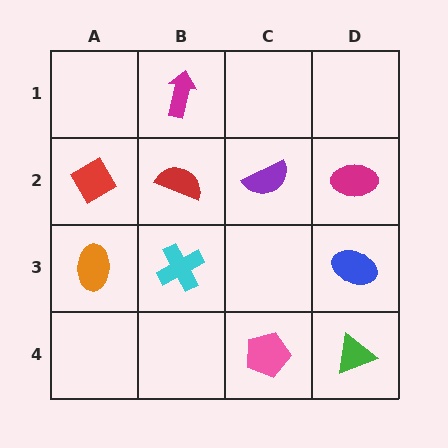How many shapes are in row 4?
2 shapes.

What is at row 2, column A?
A red diamond.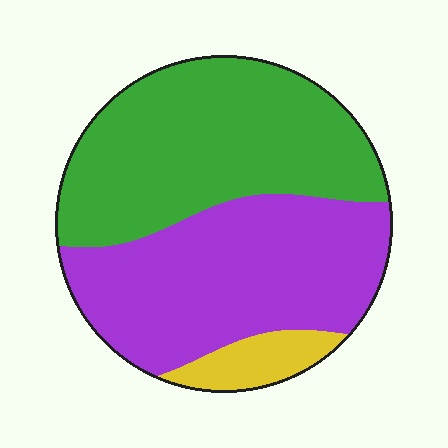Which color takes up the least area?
Yellow, at roughly 10%.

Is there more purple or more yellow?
Purple.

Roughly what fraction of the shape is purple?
Purple takes up between a quarter and a half of the shape.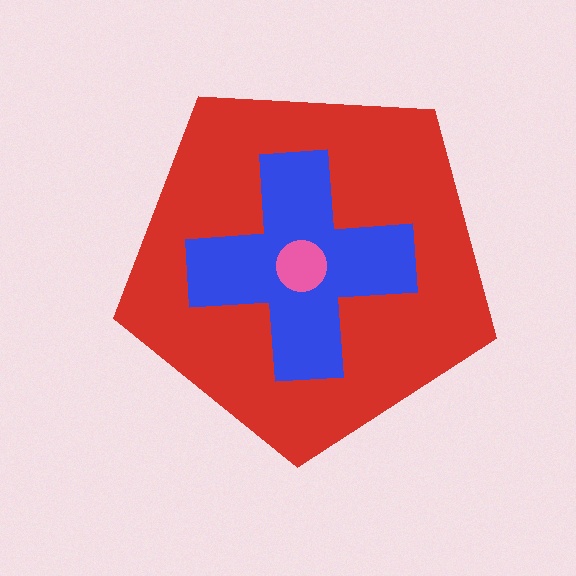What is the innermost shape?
The pink circle.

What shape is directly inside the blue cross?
The pink circle.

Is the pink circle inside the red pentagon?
Yes.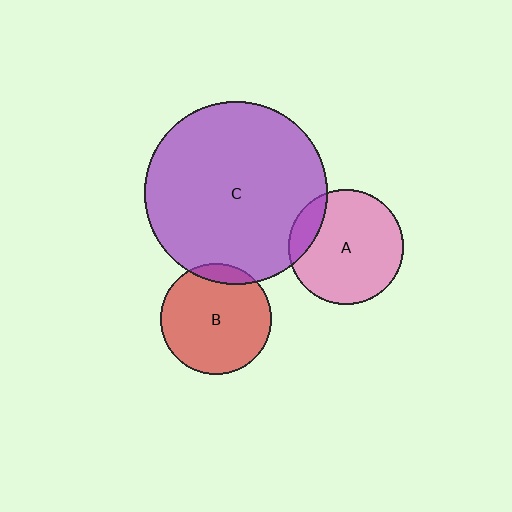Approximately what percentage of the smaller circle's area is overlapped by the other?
Approximately 15%.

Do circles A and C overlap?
Yes.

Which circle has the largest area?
Circle C (purple).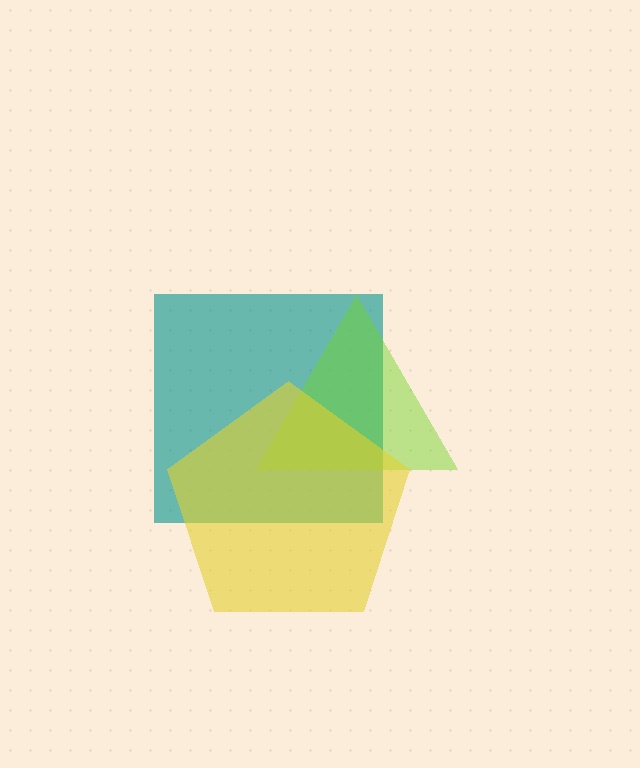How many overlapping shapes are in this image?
There are 3 overlapping shapes in the image.